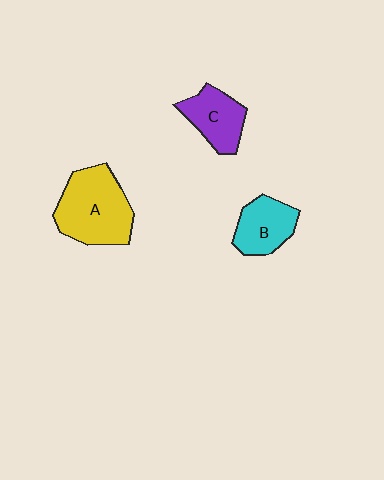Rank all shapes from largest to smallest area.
From largest to smallest: A (yellow), C (purple), B (cyan).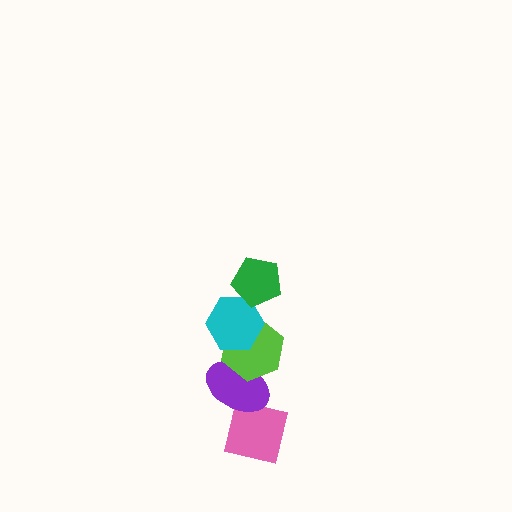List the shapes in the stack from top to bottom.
From top to bottom: the green pentagon, the cyan hexagon, the lime hexagon, the purple ellipse, the pink square.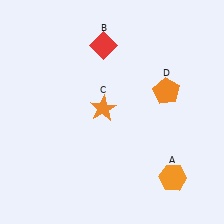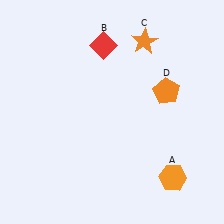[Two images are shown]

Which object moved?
The orange star (C) moved up.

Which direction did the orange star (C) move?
The orange star (C) moved up.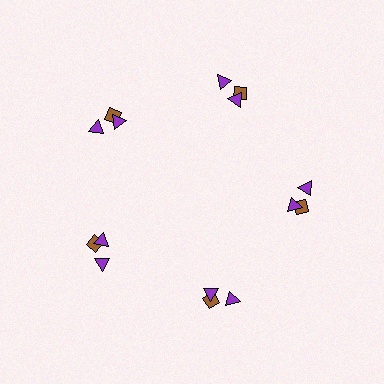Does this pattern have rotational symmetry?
Yes, this pattern has 5-fold rotational symmetry. It looks the same after rotating 72 degrees around the center.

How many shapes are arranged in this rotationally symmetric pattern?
There are 15 shapes, arranged in 5 groups of 3.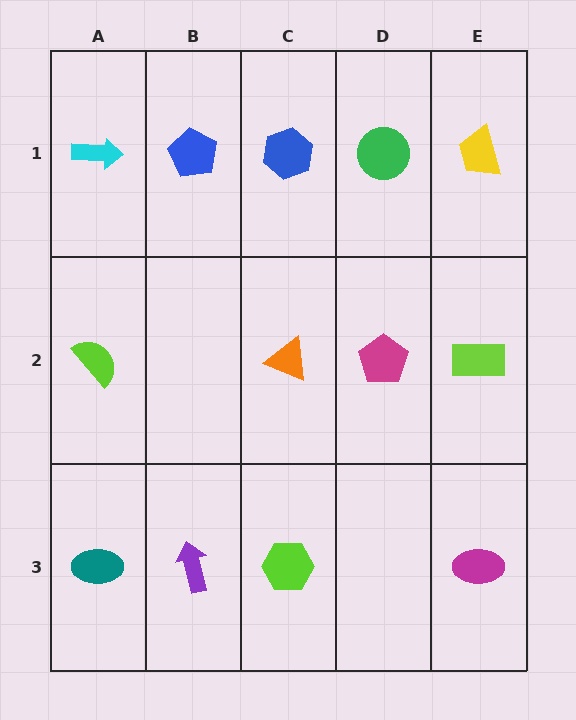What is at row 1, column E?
A yellow trapezoid.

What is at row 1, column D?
A green circle.